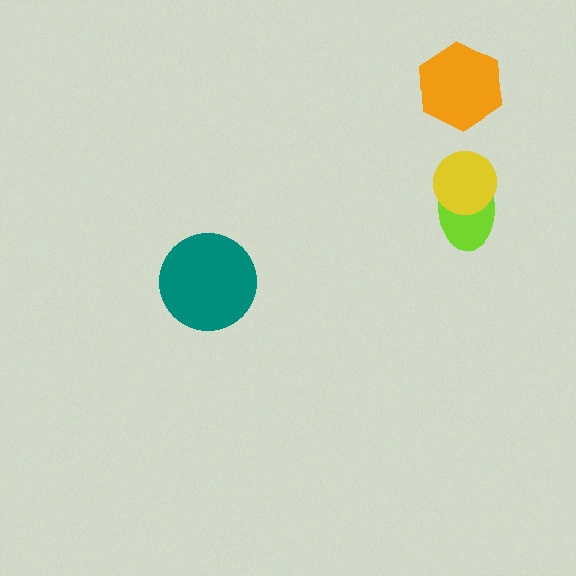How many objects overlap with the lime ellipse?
1 object overlaps with the lime ellipse.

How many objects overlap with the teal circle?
0 objects overlap with the teal circle.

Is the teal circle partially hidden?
No, no other shape covers it.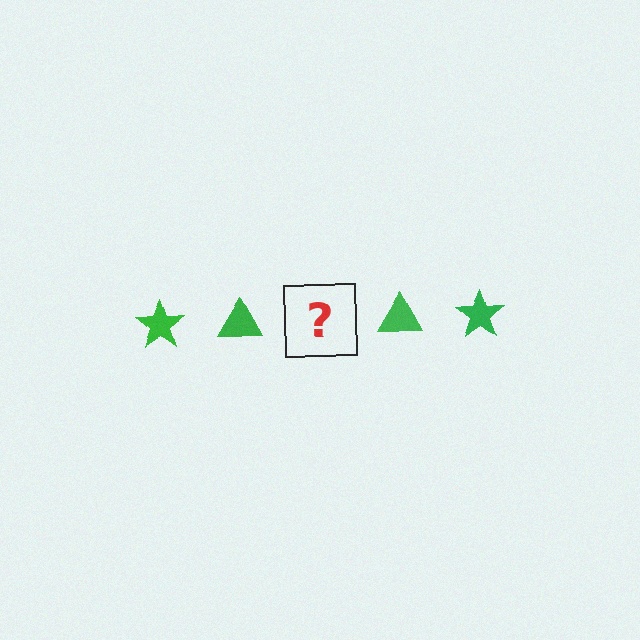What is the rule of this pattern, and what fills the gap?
The rule is that the pattern cycles through star, triangle shapes in green. The gap should be filled with a green star.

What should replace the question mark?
The question mark should be replaced with a green star.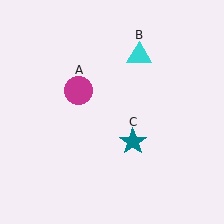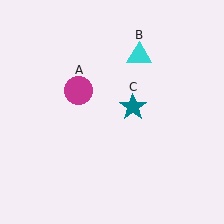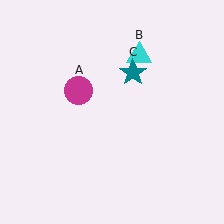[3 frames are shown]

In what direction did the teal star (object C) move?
The teal star (object C) moved up.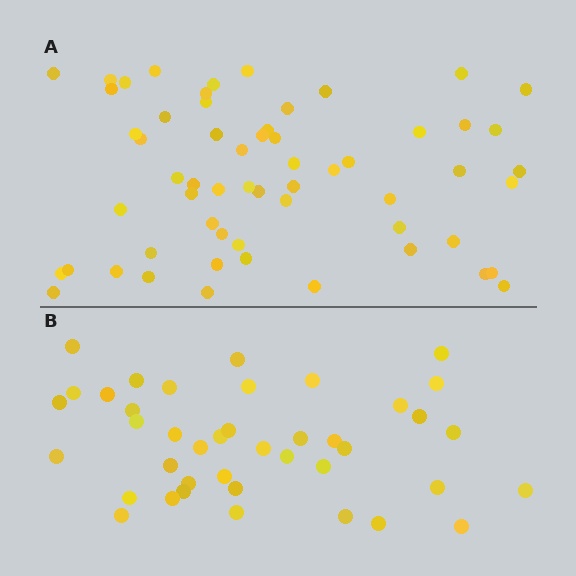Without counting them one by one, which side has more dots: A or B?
Region A (the top region) has more dots.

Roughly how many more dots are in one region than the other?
Region A has approximately 20 more dots than region B.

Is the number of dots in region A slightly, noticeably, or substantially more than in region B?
Region A has noticeably more, but not dramatically so. The ratio is roughly 1.4 to 1.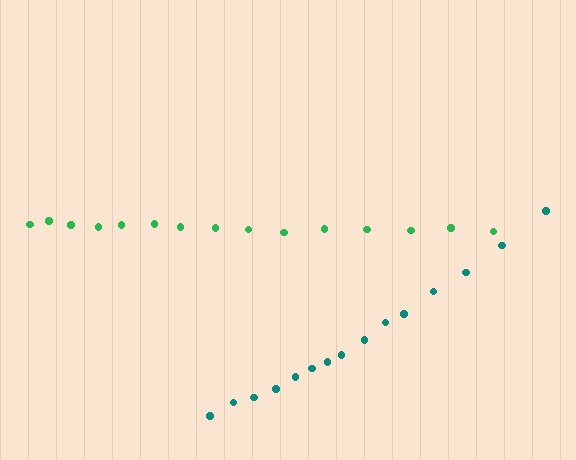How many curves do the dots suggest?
There are 2 distinct paths.